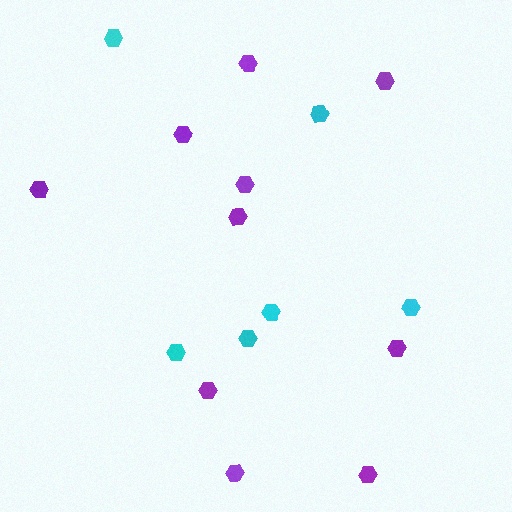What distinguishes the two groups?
There are 2 groups: one group of cyan hexagons (6) and one group of purple hexagons (10).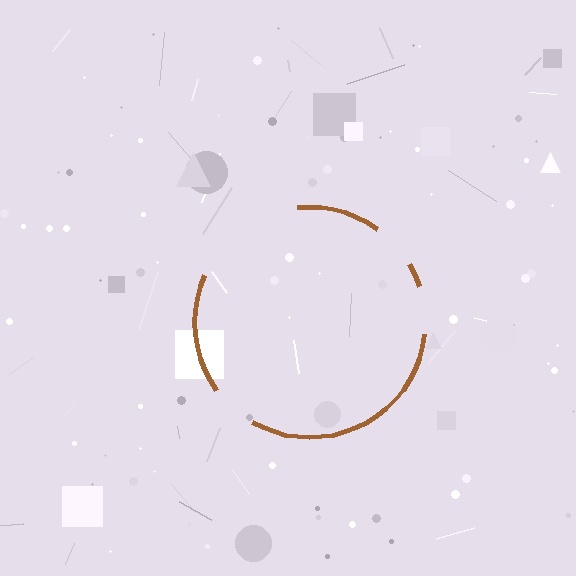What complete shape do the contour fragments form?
The contour fragments form a circle.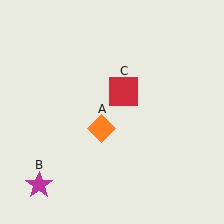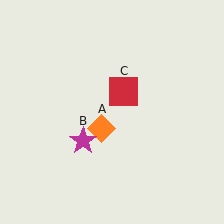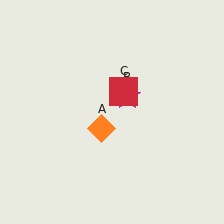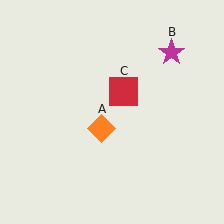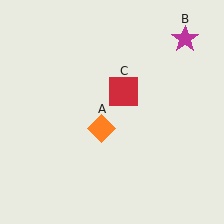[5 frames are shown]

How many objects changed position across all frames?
1 object changed position: magenta star (object B).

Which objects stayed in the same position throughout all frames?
Orange diamond (object A) and red square (object C) remained stationary.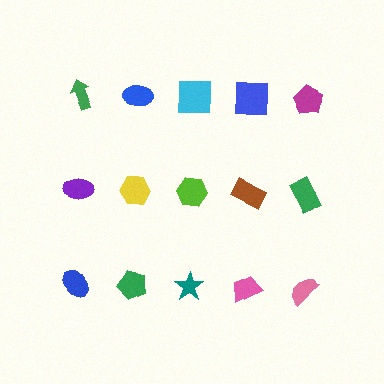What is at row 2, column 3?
A lime hexagon.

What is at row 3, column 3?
A teal star.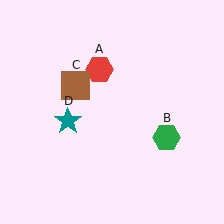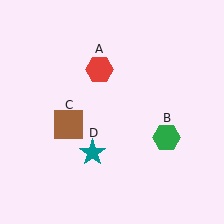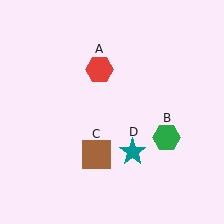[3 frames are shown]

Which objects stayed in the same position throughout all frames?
Red hexagon (object A) and green hexagon (object B) remained stationary.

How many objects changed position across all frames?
2 objects changed position: brown square (object C), teal star (object D).